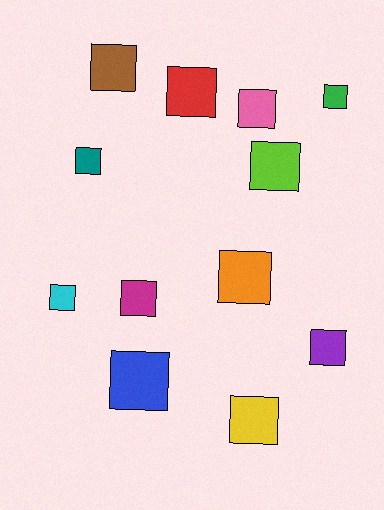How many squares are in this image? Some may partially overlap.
There are 12 squares.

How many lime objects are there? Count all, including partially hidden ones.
There is 1 lime object.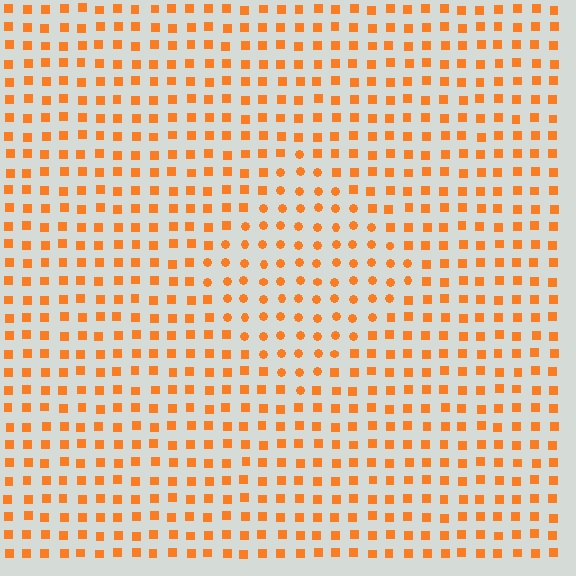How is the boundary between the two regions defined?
The boundary is defined by a change in element shape: circles inside vs. squares outside. All elements share the same color and spacing.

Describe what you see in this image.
The image is filled with small orange elements arranged in a uniform grid. A diamond-shaped region contains circles, while the surrounding area contains squares. The boundary is defined purely by the change in element shape.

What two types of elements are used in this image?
The image uses circles inside the diamond region and squares outside it.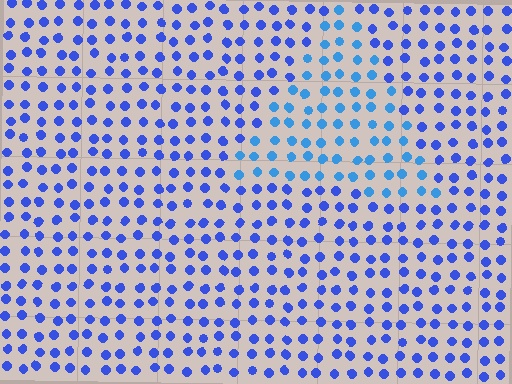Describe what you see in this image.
The image is filled with small blue elements in a uniform arrangement. A triangle-shaped region is visible where the elements are tinted to a slightly different hue, forming a subtle color boundary.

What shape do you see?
I see a triangle.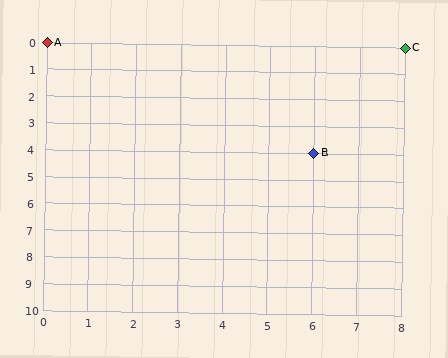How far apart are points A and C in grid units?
Points A and C are 8 columns apart.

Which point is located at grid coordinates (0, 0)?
Point A is at (0, 0).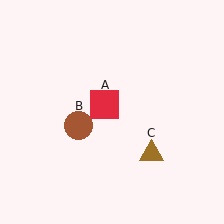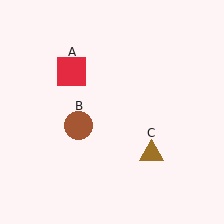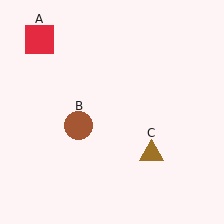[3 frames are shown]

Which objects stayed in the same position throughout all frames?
Brown circle (object B) and brown triangle (object C) remained stationary.